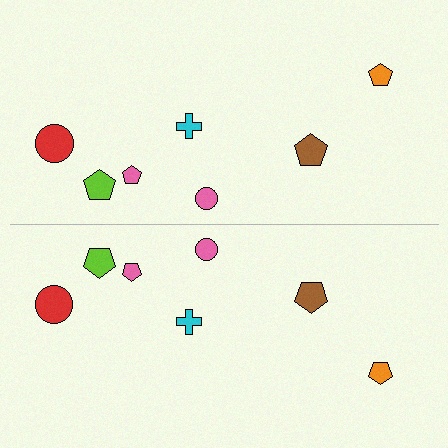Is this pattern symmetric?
Yes, this pattern has bilateral (reflection) symmetry.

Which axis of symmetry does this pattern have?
The pattern has a horizontal axis of symmetry running through the center of the image.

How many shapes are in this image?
There are 14 shapes in this image.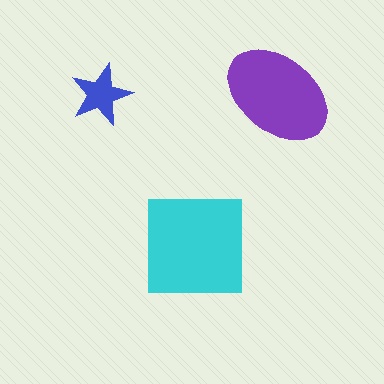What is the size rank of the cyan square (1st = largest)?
1st.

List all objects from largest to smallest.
The cyan square, the purple ellipse, the blue star.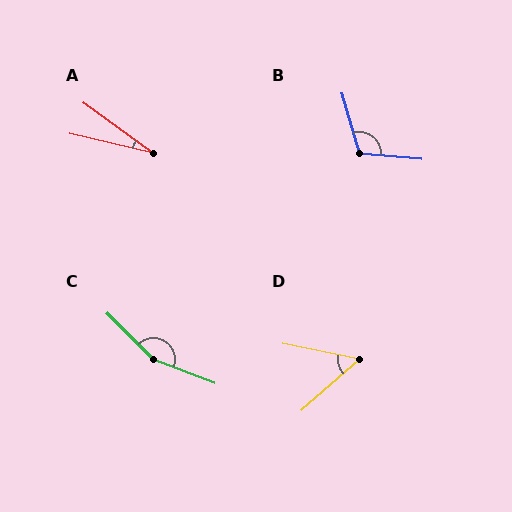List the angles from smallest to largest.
A (23°), D (53°), B (111°), C (156°).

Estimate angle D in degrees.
Approximately 53 degrees.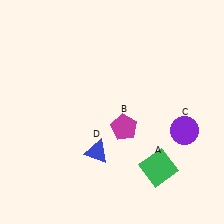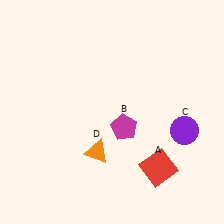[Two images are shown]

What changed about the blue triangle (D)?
In Image 1, D is blue. In Image 2, it changed to orange.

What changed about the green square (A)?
In Image 1, A is green. In Image 2, it changed to red.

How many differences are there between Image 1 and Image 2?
There are 2 differences between the two images.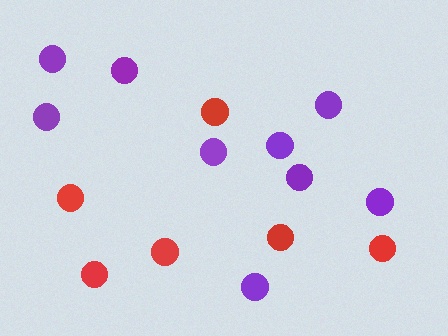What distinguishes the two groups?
There are 2 groups: one group of red circles (6) and one group of purple circles (9).